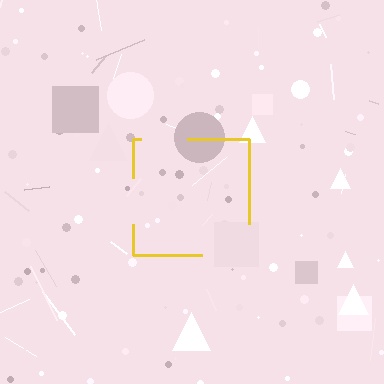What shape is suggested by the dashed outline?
The dashed outline suggests a square.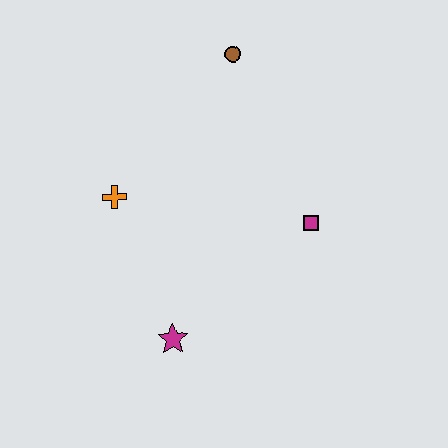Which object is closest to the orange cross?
The magenta star is closest to the orange cross.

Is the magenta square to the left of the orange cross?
No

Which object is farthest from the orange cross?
The magenta square is farthest from the orange cross.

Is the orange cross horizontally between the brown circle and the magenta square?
No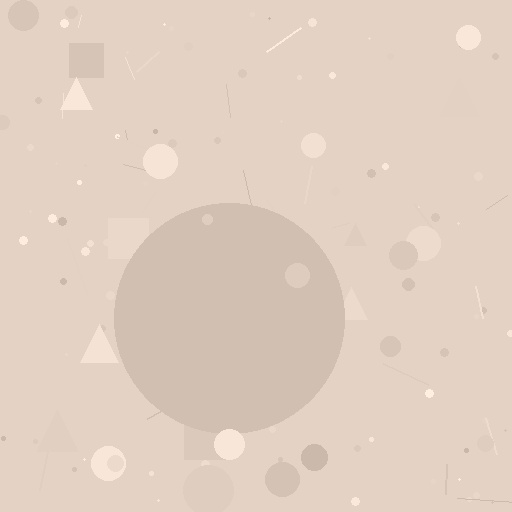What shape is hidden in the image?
A circle is hidden in the image.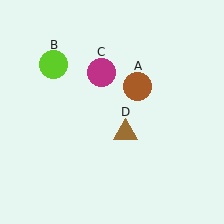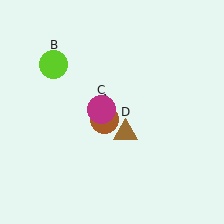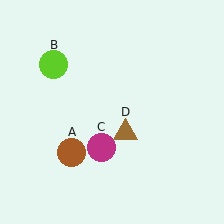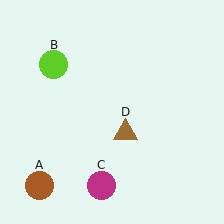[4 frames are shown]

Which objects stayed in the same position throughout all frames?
Lime circle (object B) and brown triangle (object D) remained stationary.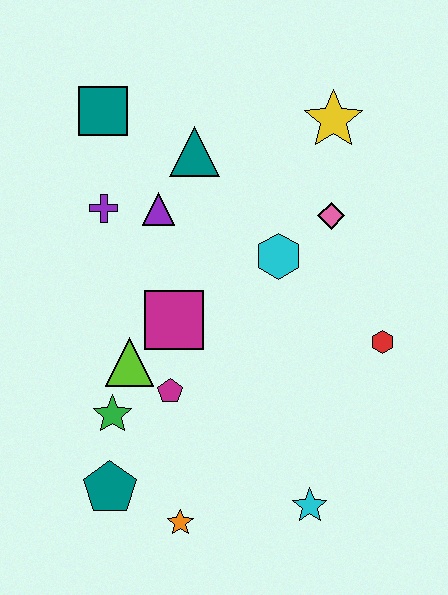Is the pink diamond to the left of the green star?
No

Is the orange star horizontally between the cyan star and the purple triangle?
Yes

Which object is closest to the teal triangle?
The purple triangle is closest to the teal triangle.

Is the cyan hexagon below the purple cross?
Yes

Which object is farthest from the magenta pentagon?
The yellow star is farthest from the magenta pentagon.